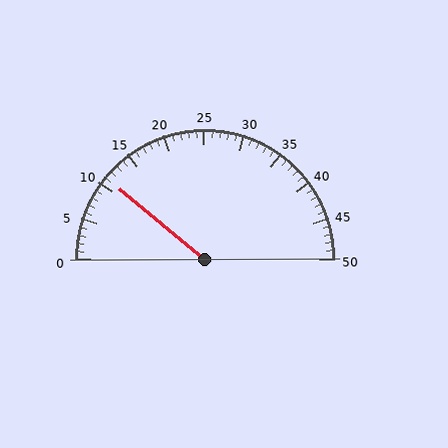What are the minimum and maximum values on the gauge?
The gauge ranges from 0 to 50.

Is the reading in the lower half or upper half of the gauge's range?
The reading is in the lower half of the range (0 to 50).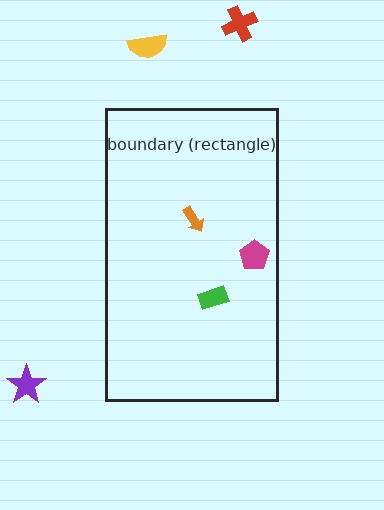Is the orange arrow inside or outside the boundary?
Inside.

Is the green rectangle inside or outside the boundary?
Inside.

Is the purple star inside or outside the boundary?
Outside.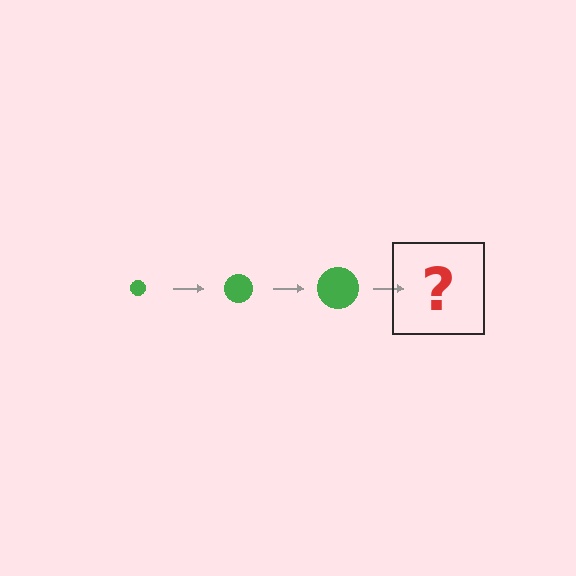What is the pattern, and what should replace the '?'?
The pattern is that the circle gets progressively larger each step. The '?' should be a green circle, larger than the previous one.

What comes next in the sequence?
The next element should be a green circle, larger than the previous one.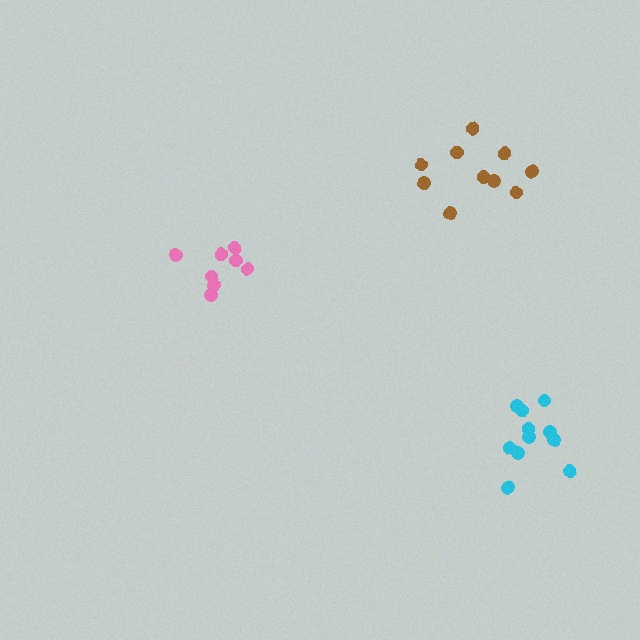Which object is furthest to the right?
The cyan cluster is rightmost.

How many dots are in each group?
Group 1: 8 dots, Group 2: 11 dots, Group 3: 10 dots (29 total).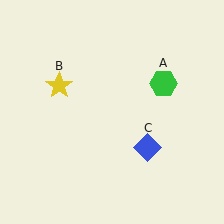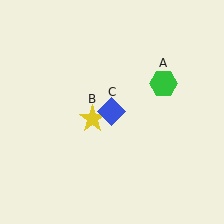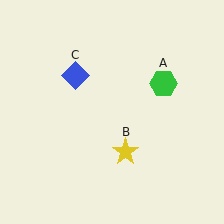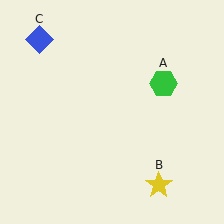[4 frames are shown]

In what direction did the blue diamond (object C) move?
The blue diamond (object C) moved up and to the left.